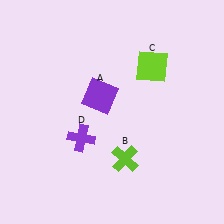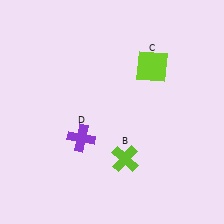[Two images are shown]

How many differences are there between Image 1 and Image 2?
There is 1 difference between the two images.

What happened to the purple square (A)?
The purple square (A) was removed in Image 2. It was in the top-left area of Image 1.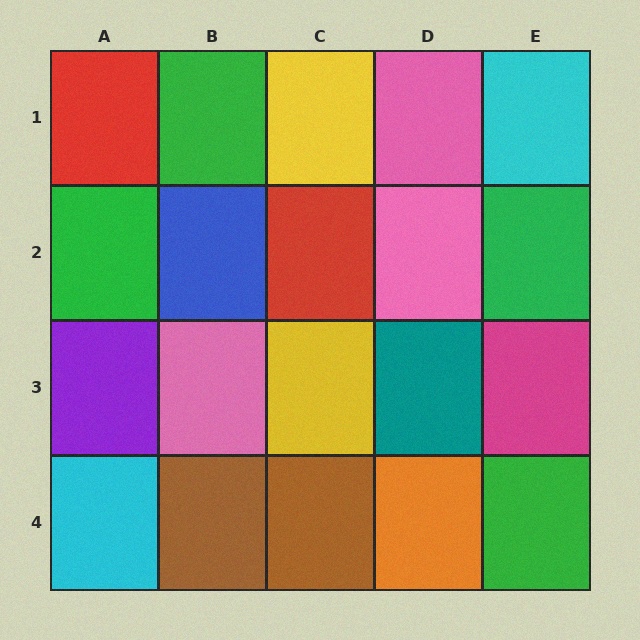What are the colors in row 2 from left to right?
Green, blue, red, pink, green.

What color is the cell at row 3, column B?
Pink.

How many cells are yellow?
2 cells are yellow.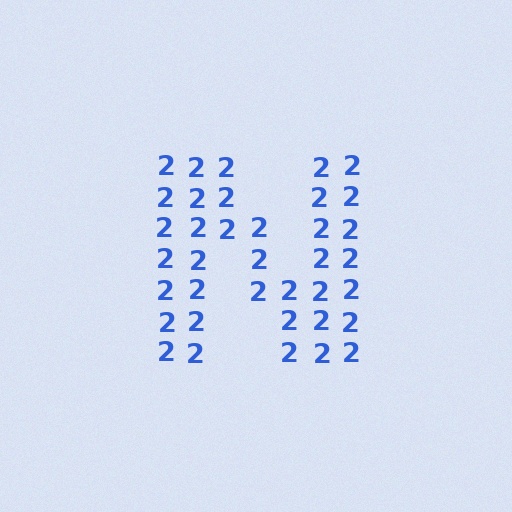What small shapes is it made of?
It is made of small digit 2's.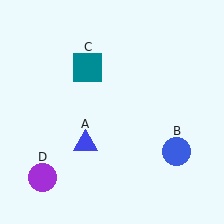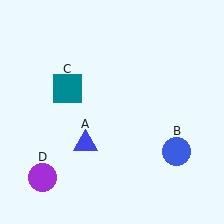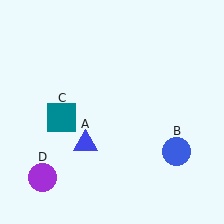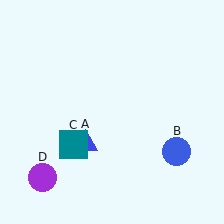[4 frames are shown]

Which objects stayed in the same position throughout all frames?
Blue triangle (object A) and blue circle (object B) and purple circle (object D) remained stationary.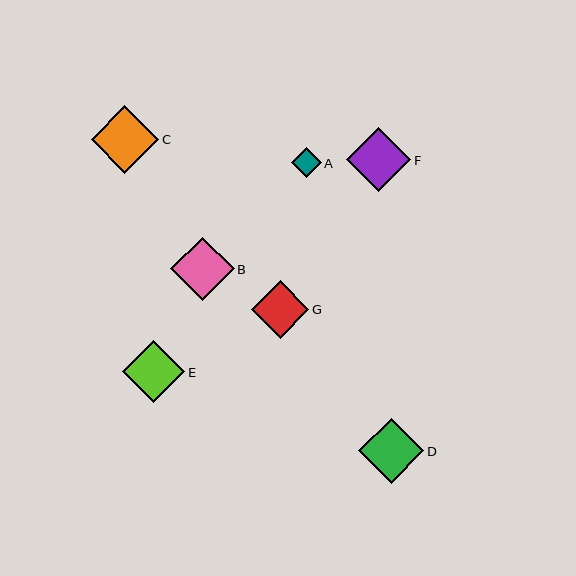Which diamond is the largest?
Diamond C is the largest with a size of approximately 68 pixels.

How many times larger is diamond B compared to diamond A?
Diamond B is approximately 2.1 times the size of diamond A.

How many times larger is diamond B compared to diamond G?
Diamond B is approximately 1.1 times the size of diamond G.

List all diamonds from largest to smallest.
From largest to smallest: C, D, F, B, E, G, A.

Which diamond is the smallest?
Diamond A is the smallest with a size of approximately 30 pixels.